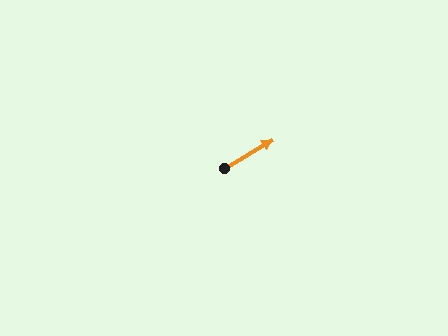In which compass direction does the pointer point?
Northeast.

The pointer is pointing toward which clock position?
Roughly 2 o'clock.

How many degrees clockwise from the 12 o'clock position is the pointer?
Approximately 60 degrees.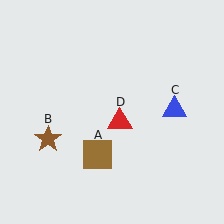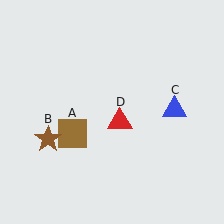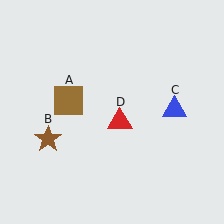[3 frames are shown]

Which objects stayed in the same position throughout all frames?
Brown star (object B) and blue triangle (object C) and red triangle (object D) remained stationary.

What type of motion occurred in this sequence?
The brown square (object A) rotated clockwise around the center of the scene.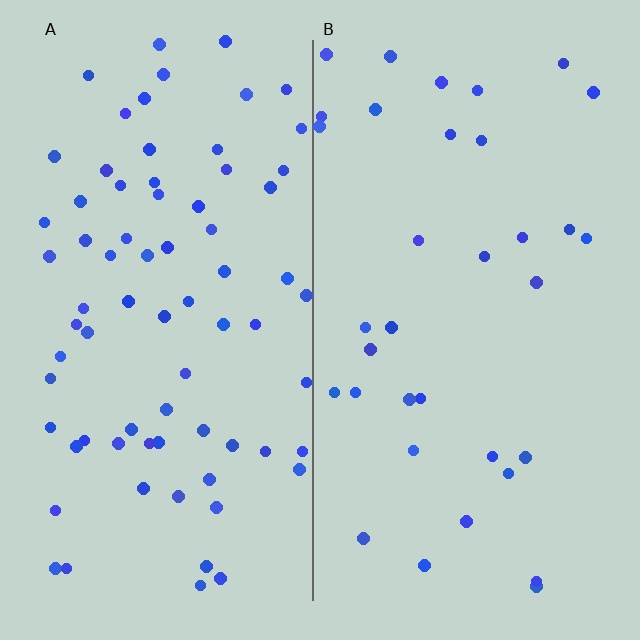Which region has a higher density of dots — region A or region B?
A (the left).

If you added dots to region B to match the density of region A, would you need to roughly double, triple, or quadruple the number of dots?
Approximately double.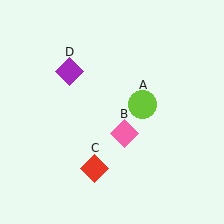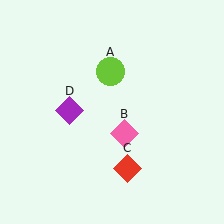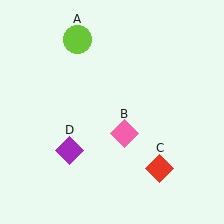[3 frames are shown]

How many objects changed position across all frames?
3 objects changed position: lime circle (object A), red diamond (object C), purple diamond (object D).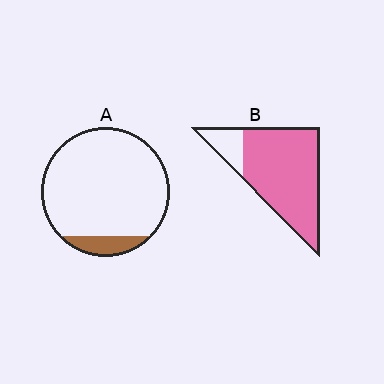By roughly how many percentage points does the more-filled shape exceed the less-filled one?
By roughly 75 percentage points (B over A).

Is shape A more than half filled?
No.